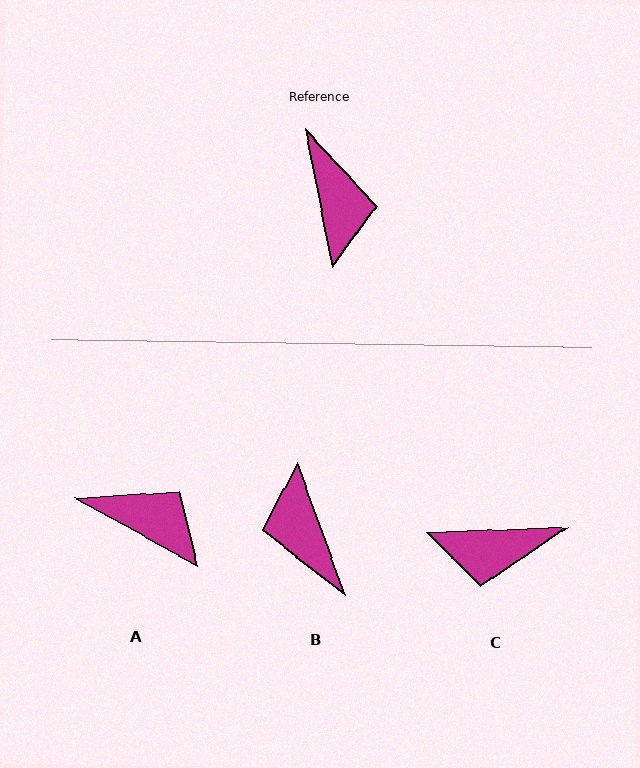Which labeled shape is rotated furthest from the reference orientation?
B, about 171 degrees away.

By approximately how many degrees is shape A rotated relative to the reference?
Approximately 50 degrees counter-clockwise.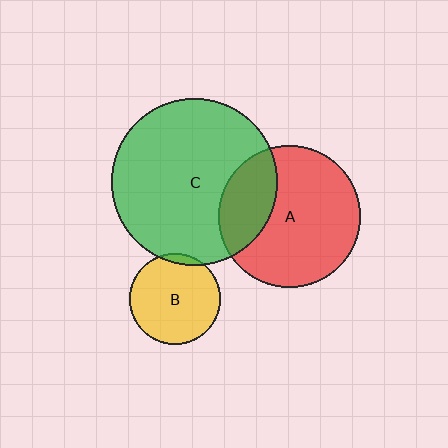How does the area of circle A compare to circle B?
Approximately 2.4 times.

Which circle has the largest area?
Circle C (green).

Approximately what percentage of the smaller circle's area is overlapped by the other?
Approximately 5%.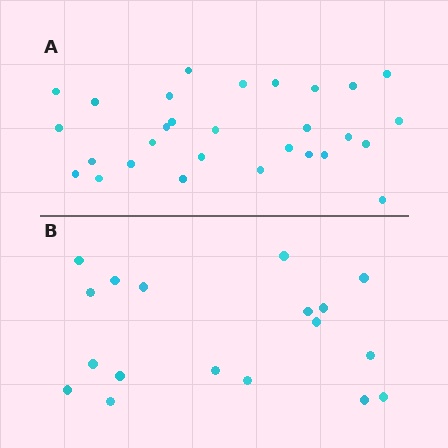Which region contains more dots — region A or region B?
Region A (the top region) has more dots.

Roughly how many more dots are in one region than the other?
Region A has roughly 12 or so more dots than region B.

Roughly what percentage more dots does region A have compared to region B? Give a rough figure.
About 60% more.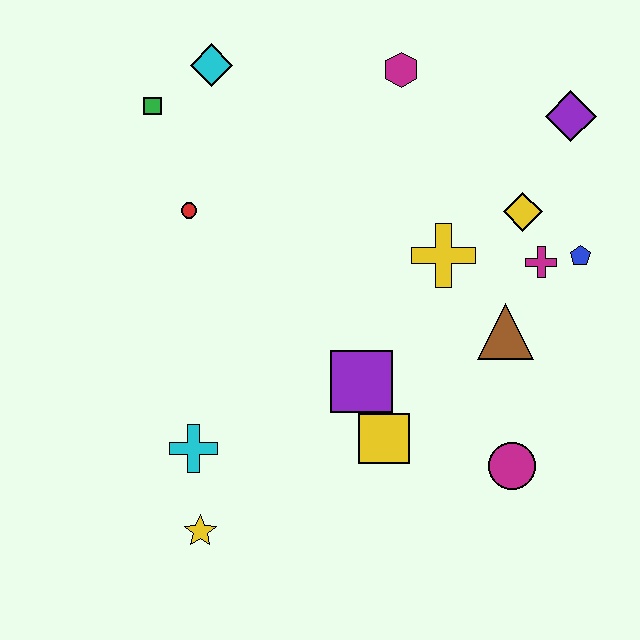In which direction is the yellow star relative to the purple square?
The yellow star is to the left of the purple square.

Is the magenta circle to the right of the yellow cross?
Yes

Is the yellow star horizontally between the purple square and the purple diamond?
No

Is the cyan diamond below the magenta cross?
No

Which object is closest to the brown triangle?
The magenta cross is closest to the brown triangle.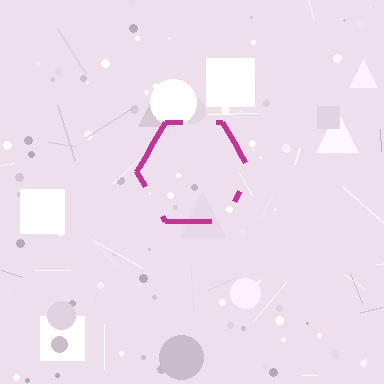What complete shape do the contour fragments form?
The contour fragments form a hexagon.